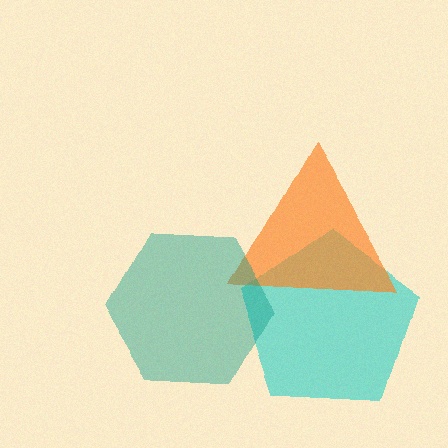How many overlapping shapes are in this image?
There are 3 overlapping shapes in the image.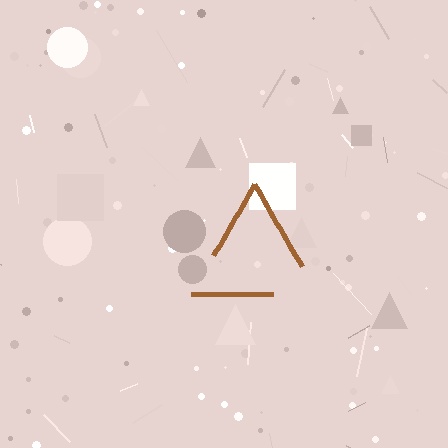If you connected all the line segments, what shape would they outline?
They would outline a triangle.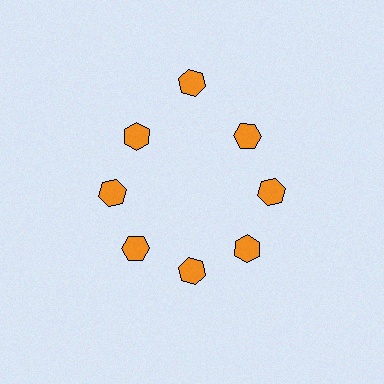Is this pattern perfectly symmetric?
No. The 8 orange hexagons are arranged in a ring, but one element near the 12 o'clock position is pushed outward from the center, breaking the 8-fold rotational symmetry.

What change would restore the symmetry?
The symmetry would be restored by moving it inward, back onto the ring so that all 8 hexagons sit at equal angles and equal distance from the center.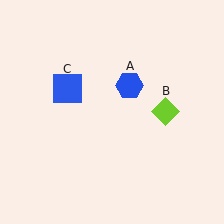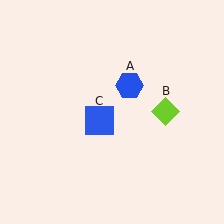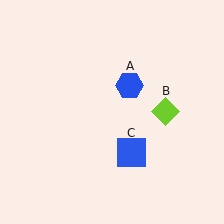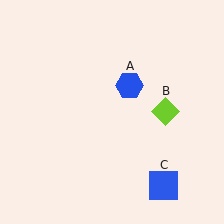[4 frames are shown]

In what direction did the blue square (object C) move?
The blue square (object C) moved down and to the right.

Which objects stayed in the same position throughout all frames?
Blue hexagon (object A) and lime diamond (object B) remained stationary.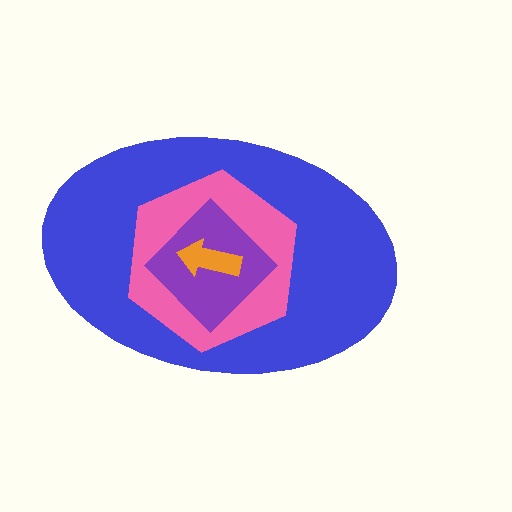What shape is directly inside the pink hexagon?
The purple diamond.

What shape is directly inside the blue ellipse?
The pink hexagon.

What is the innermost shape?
The orange arrow.